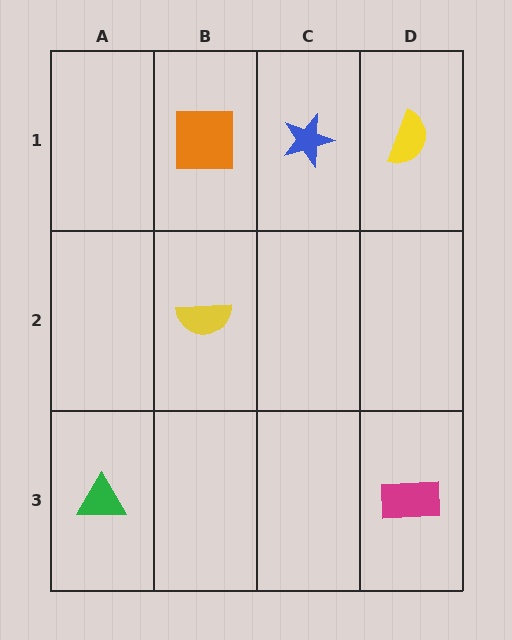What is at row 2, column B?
A yellow semicircle.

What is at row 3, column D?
A magenta rectangle.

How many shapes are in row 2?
1 shape.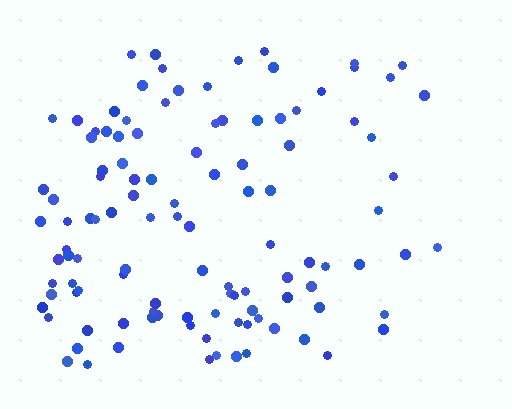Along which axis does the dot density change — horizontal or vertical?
Horizontal.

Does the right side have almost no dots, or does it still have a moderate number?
Still a moderate number, just noticeably fewer than the left.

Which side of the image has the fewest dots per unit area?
The right.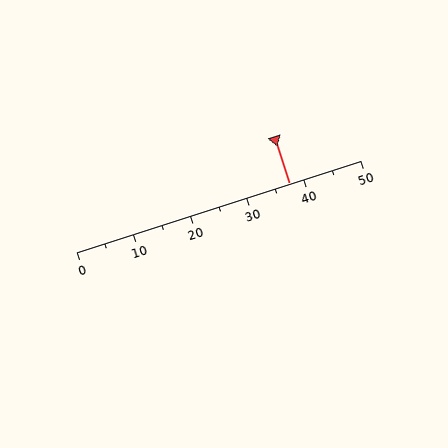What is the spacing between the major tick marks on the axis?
The major ticks are spaced 10 apart.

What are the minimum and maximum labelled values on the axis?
The axis runs from 0 to 50.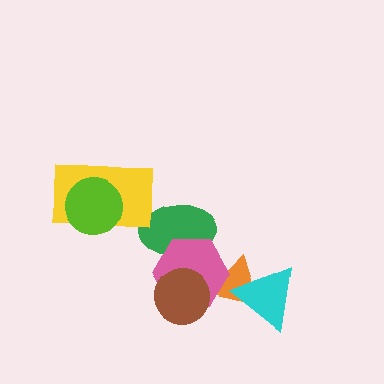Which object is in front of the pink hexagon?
The brown circle is in front of the pink hexagon.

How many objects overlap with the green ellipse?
1 object overlaps with the green ellipse.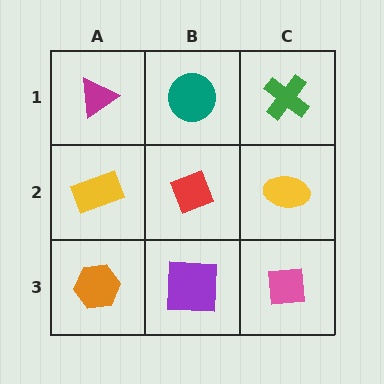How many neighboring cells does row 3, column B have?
3.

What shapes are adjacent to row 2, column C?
A green cross (row 1, column C), a pink square (row 3, column C), a red diamond (row 2, column B).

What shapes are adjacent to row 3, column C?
A yellow ellipse (row 2, column C), a purple square (row 3, column B).